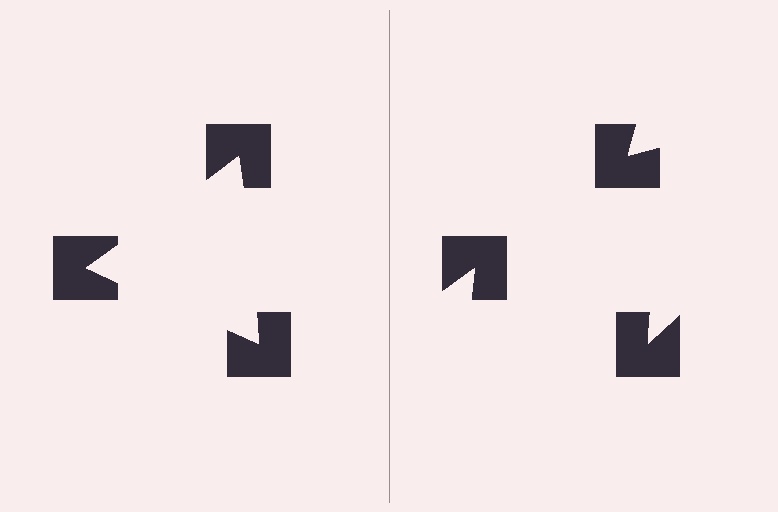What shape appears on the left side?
An illusory triangle.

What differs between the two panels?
The notched squares are positioned identically on both sides; only the wedge orientations differ. On the left they align to a triangle; on the right they are misaligned.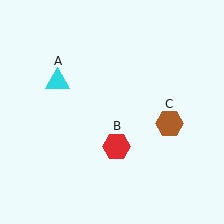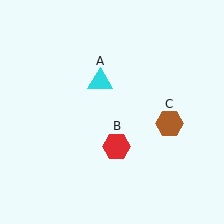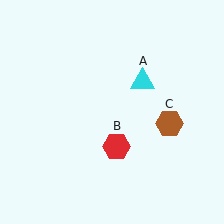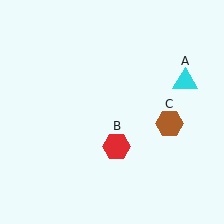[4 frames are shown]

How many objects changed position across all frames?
1 object changed position: cyan triangle (object A).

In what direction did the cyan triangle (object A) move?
The cyan triangle (object A) moved right.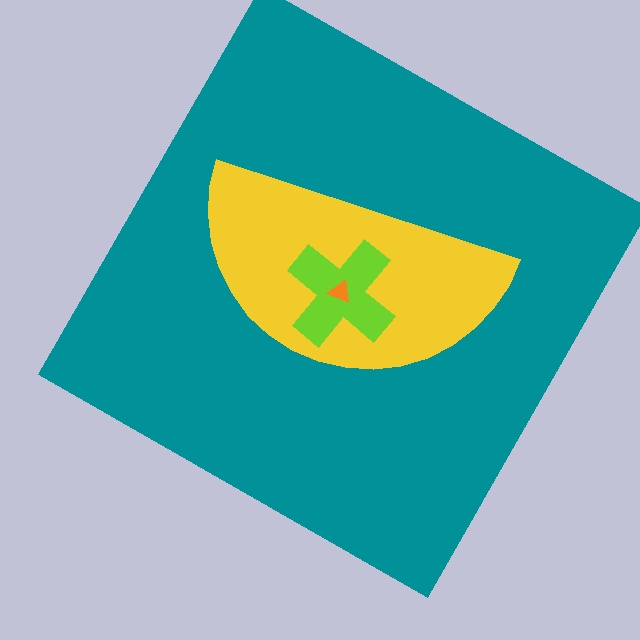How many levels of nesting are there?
4.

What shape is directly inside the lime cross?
The orange triangle.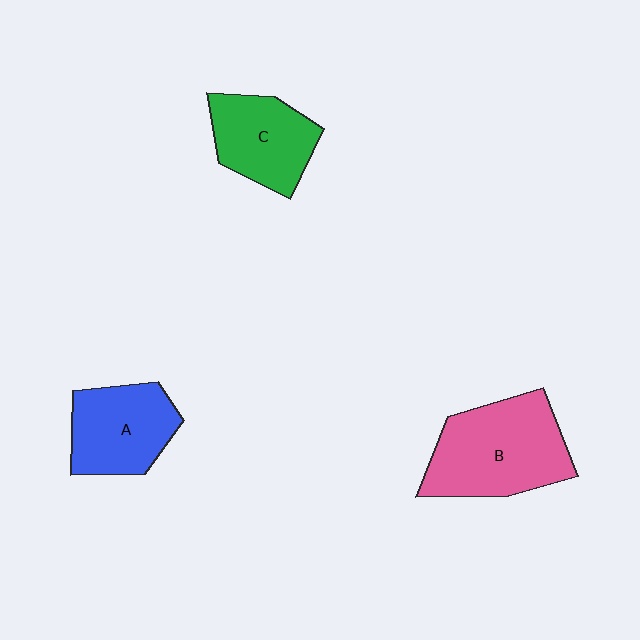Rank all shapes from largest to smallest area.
From largest to smallest: B (pink), A (blue), C (green).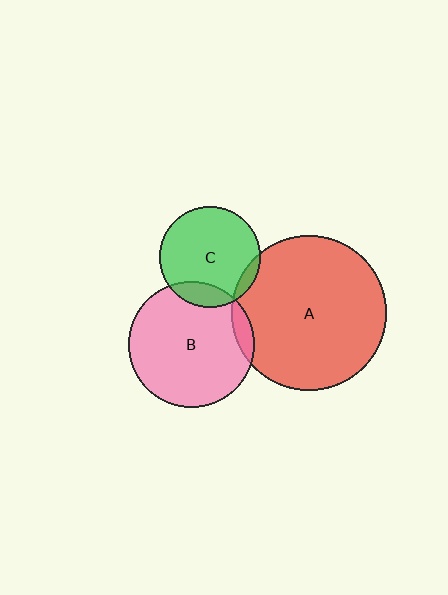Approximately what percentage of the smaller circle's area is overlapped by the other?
Approximately 15%.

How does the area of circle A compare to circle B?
Approximately 1.5 times.